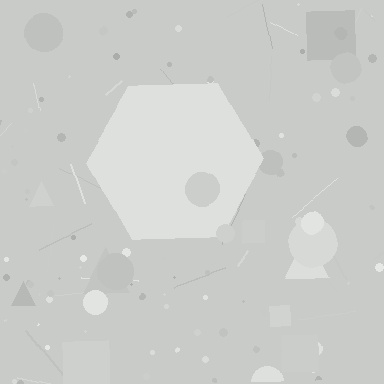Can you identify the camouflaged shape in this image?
The camouflaged shape is a hexagon.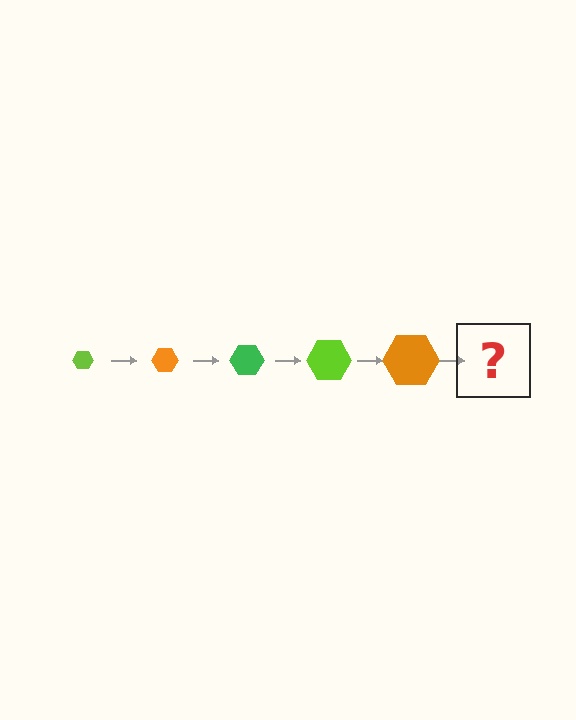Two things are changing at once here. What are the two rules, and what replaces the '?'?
The two rules are that the hexagon grows larger each step and the color cycles through lime, orange, and green. The '?' should be a green hexagon, larger than the previous one.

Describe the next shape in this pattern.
It should be a green hexagon, larger than the previous one.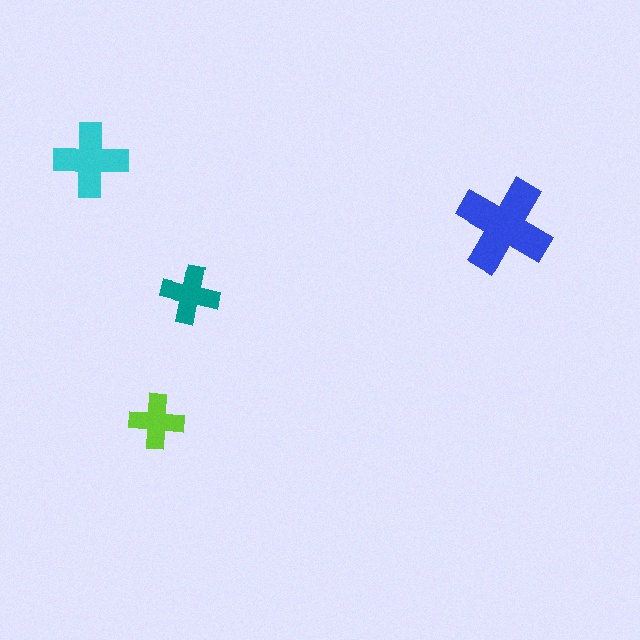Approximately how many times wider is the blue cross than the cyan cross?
About 1.5 times wider.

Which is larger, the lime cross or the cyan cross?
The cyan one.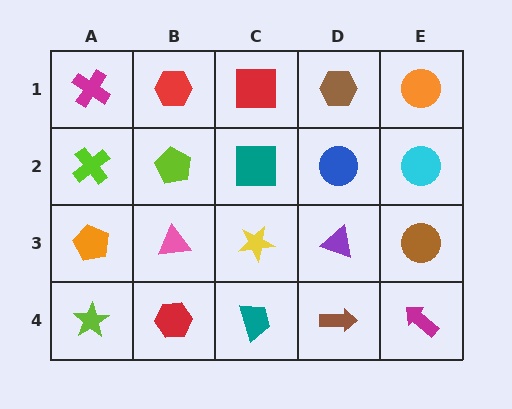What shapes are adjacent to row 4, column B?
A pink triangle (row 3, column B), a lime star (row 4, column A), a teal trapezoid (row 4, column C).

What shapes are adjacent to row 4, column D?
A purple triangle (row 3, column D), a teal trapezoid (row 4, column C), a magenta arrow (row 4, column E).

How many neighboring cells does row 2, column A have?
3.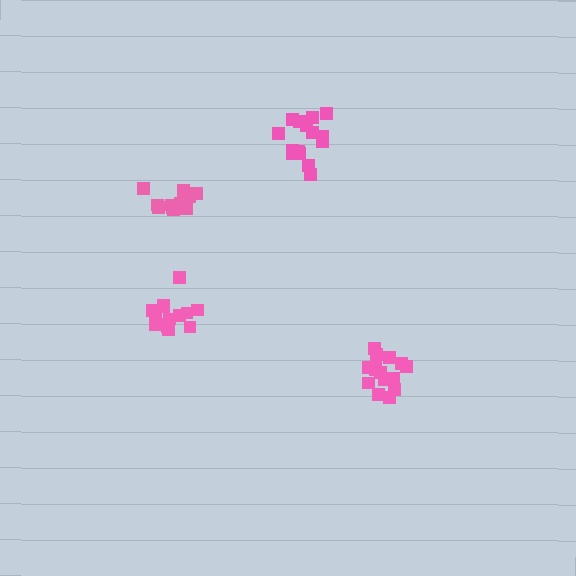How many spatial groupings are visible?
There are 4 spatial groupings.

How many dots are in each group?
Group 1: 15 dots, Group 2: 14 dots, Group 3: 16 dots, Group 4: 11 dots (56 total).